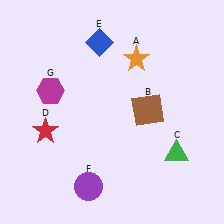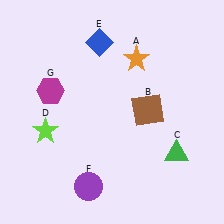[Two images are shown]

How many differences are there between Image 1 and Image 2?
There is 1 difference between the two images.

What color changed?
The star (D) changed from red in Image 1 to lime in Image 2.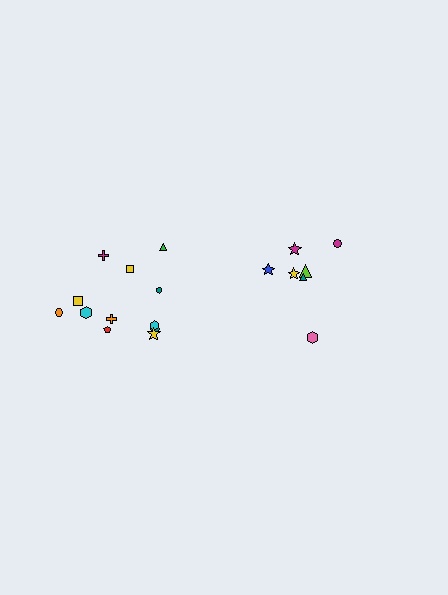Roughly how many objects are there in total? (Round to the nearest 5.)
Roughly 20 objects in total.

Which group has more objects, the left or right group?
The left group.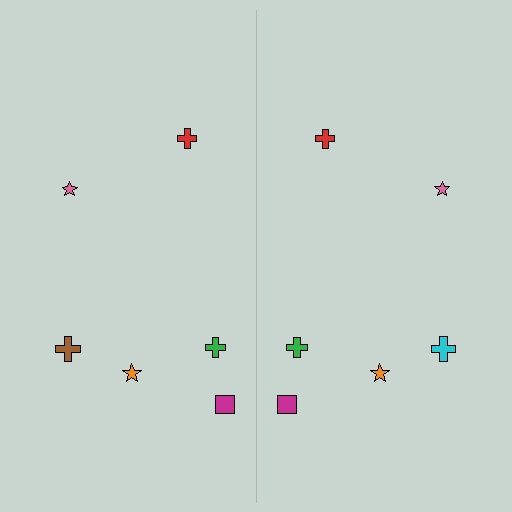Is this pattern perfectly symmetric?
No, the pattern is not perfectly symmetric. The cyan cross on the right side breaks the symmetry — its mirror counterpart is brown.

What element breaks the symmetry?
The cyan cross on the right side breaks the symmetry — its mirror counterpart is brown.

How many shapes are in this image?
There are 12 shapes in this image.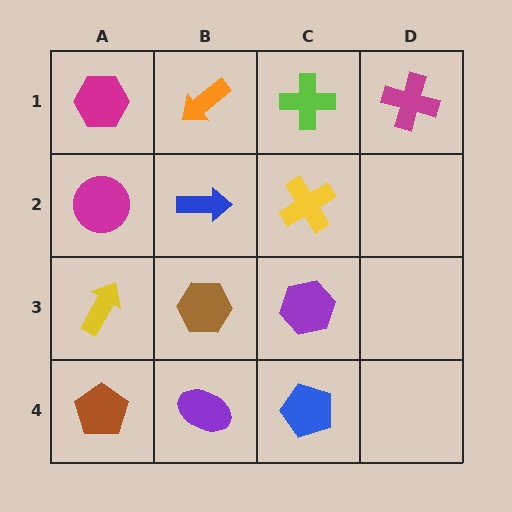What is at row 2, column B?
A blue arrow.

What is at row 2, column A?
A magenta circle.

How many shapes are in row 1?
4 shapes.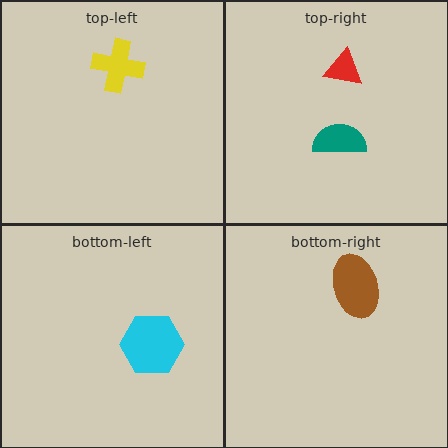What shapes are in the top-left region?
The yellow cross.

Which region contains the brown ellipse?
The bottom-right region.